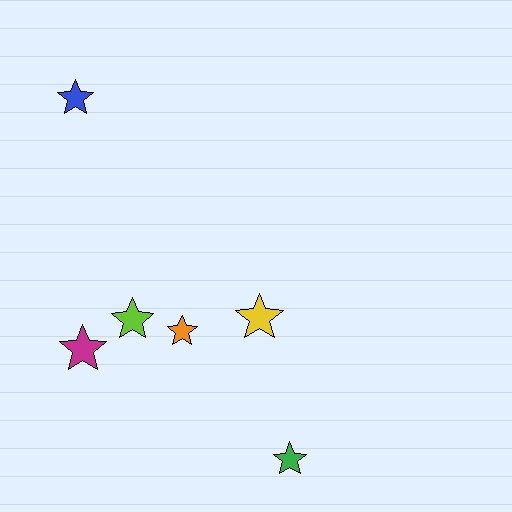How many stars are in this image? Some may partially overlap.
There are 6 stars.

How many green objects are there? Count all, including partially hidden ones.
There is 1 green object.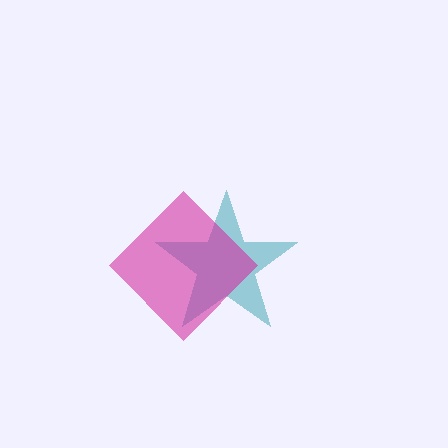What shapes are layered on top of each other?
The layered shapes are: a teal star, a magenta diamond.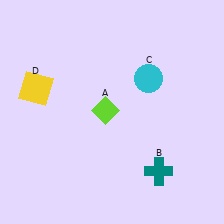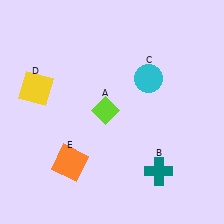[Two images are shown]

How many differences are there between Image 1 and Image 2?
There is 1 difference between the two images.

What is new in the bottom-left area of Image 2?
An orange square (E) was added in the bottom-left area of Image 2.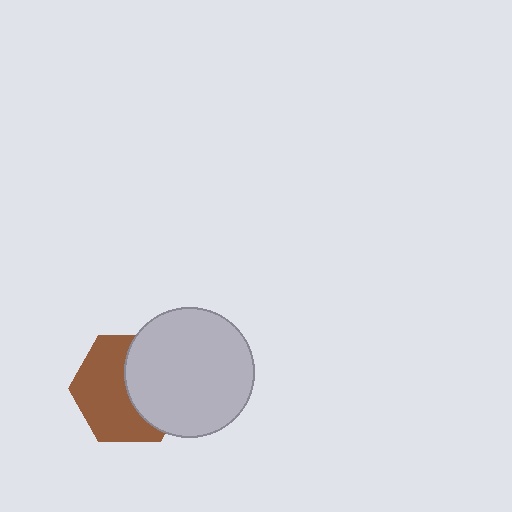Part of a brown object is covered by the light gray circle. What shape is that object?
It is a hexagon.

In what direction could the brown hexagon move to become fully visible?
The brown hexagon could move left. That would shift it out from behind the light gray circle entirely.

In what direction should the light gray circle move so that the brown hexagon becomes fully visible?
The light gray circle should move right. That is the shortest direction to clear the overlap and leave the brown hexagon fully visible.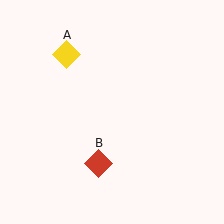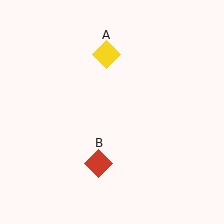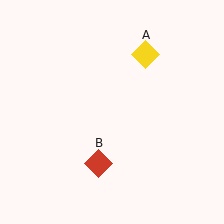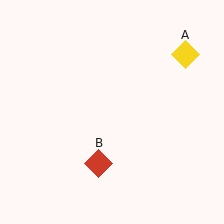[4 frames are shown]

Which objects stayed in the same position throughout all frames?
Red diamond (object B) remained stationary.